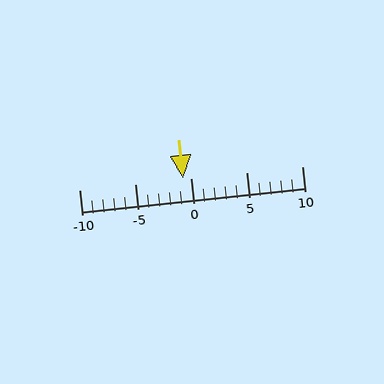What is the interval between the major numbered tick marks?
The major tick marks are spaced 5 units apart.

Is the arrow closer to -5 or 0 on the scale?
The arrow is closer to 0.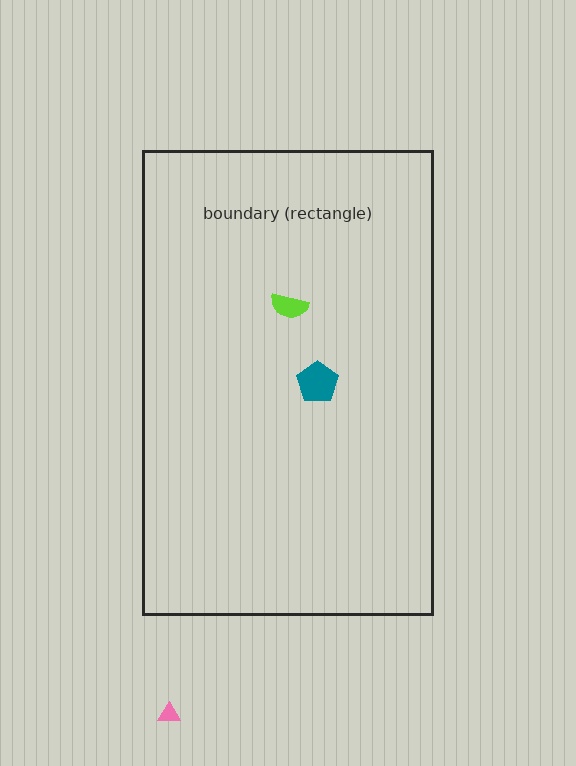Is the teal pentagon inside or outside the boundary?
Inside.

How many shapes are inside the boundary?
2 inside, 1 outside.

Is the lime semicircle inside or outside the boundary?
Inside.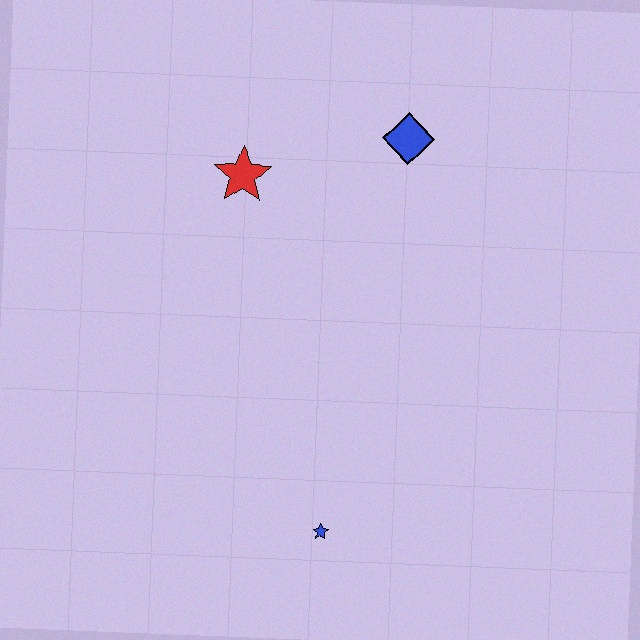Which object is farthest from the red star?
The blue star is farthest from the red star.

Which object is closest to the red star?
The blue diamond is closest to the red star.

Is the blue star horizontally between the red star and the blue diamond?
Yes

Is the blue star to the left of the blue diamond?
Yes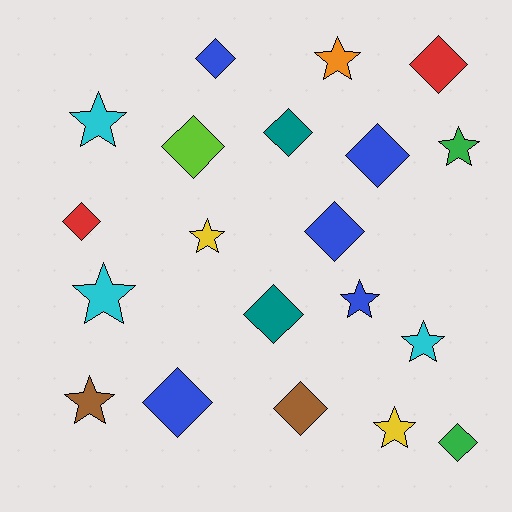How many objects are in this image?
There are 20 objects.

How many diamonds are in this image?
There are 11 diamonds.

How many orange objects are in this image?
There is 1 orange object.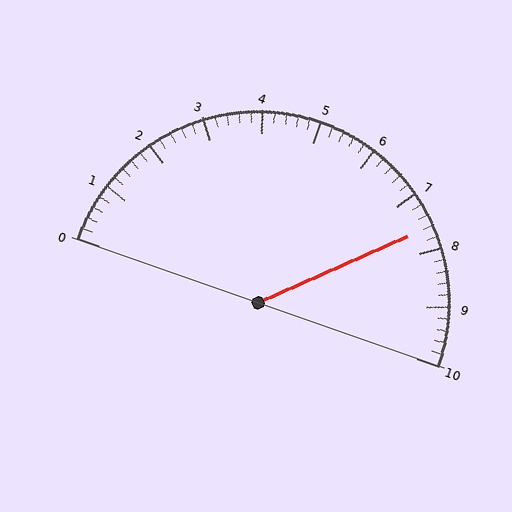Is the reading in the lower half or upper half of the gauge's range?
The reading is in the upper half of the range (0 to 10).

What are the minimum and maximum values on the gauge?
The gauge ranges from 0 to 10.